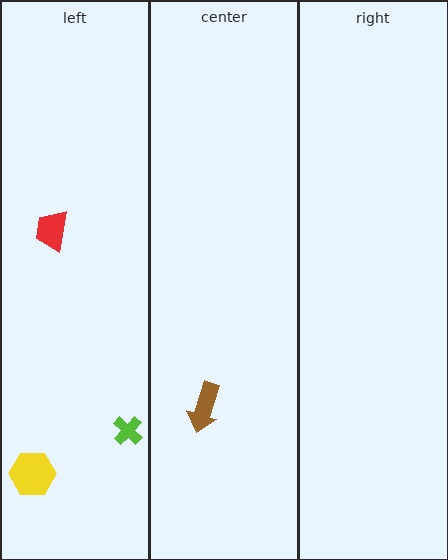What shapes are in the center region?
The brown arrow.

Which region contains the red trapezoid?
The left region.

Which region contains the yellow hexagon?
The left region.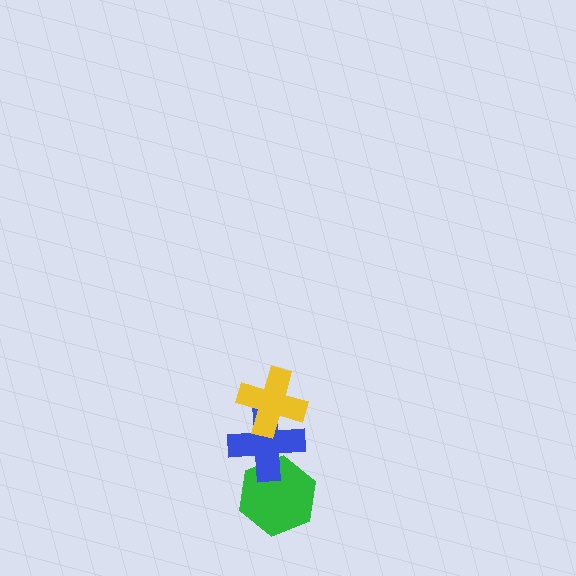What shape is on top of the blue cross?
The yellow cross is on top of the blue cross.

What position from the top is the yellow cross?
The yellow cross is 1st from the top.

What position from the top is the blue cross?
The blue cross is 2nd from the top.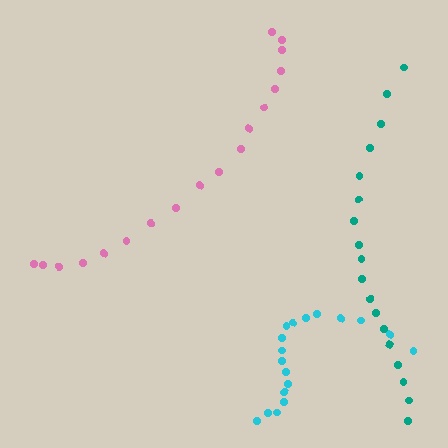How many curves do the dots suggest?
There are 3 distinct paths.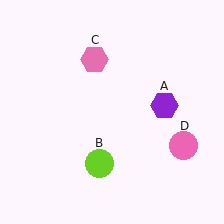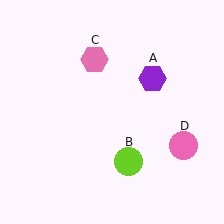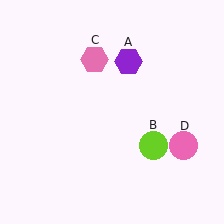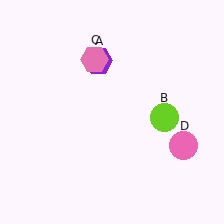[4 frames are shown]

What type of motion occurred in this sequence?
The purple hexagon (object A), lime circle (object B) rotated counterclockwise around the center of the scene.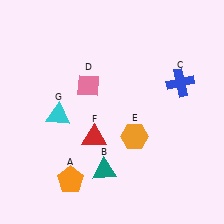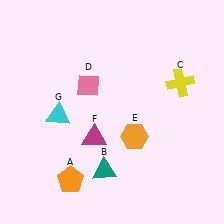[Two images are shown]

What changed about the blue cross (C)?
In Image 1, C is blue. In Image 2, it changed to yellow.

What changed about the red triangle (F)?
In Image 1, F is red. In Image 2, it changed to magenta.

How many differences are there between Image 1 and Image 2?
There are 2 differences between the two images.